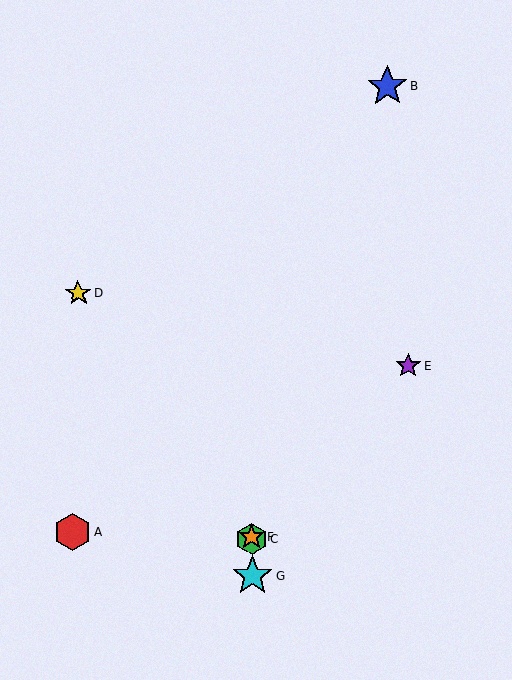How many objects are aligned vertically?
3 objects (C, F, G) are aligned vertically.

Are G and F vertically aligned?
Yes, both are at x≈252.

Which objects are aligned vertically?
Objects C, F, G are aligned vertically.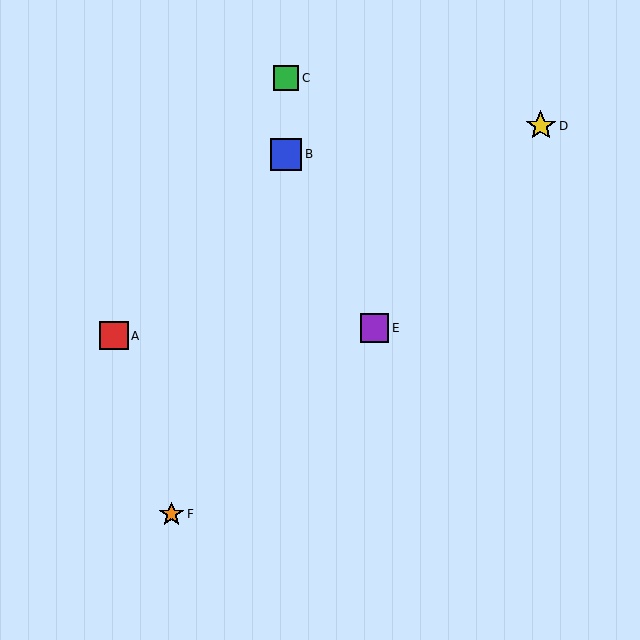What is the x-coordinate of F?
Object F is at x≈172.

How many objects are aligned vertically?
2 objects (B, C) are aligned vertically.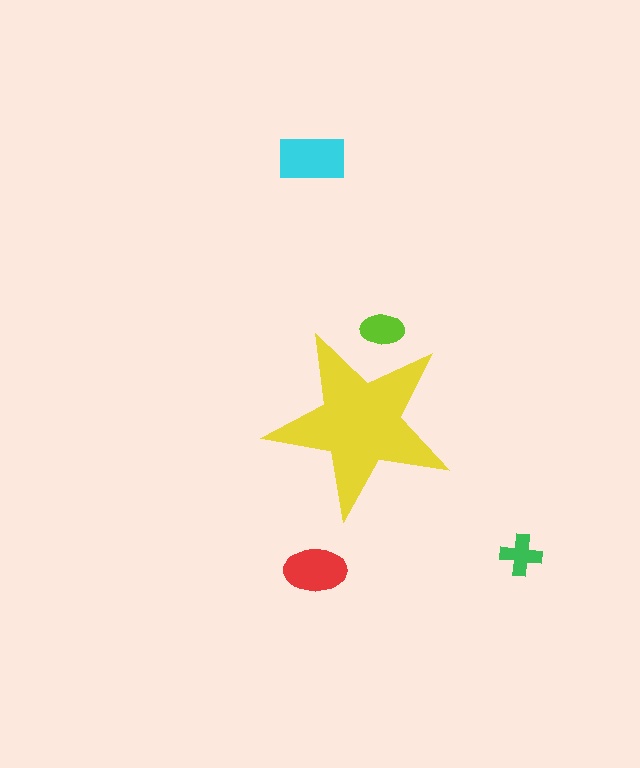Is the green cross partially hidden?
No, the green cross is fully visible.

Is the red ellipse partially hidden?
No, the red ellipse is fully visible.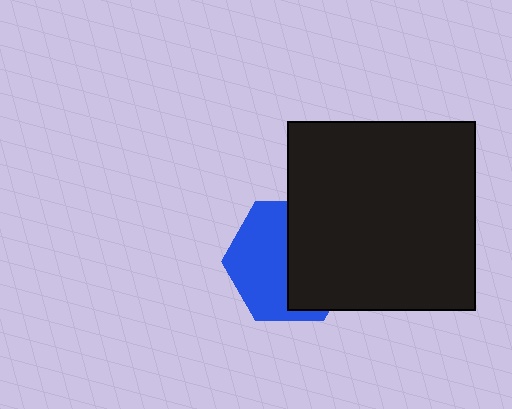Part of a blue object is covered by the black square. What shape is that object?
It is a hexagon.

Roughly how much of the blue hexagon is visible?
About half of it is visible (roughly 51%).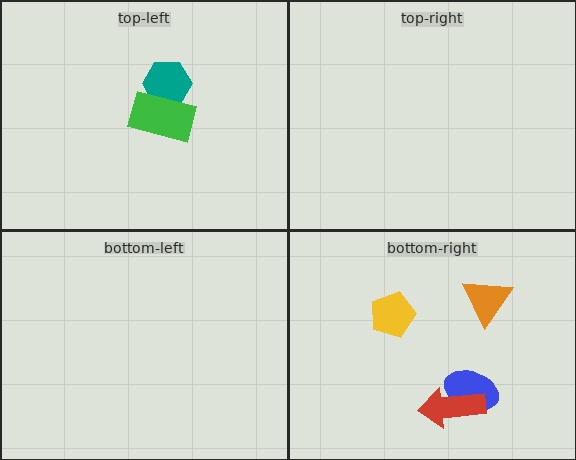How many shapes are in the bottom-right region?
4.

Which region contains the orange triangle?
The bottom-right region.